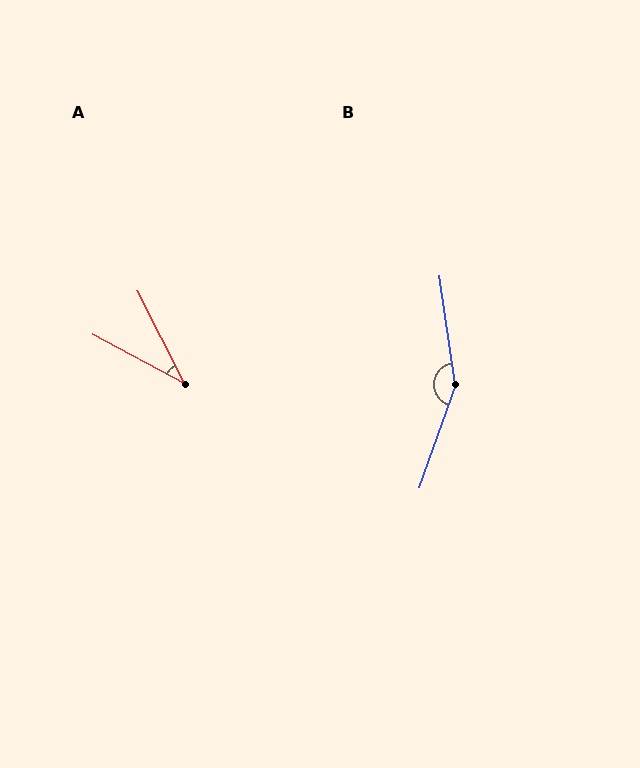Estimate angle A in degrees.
Approximately 35 degrees.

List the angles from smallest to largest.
A (35°), B (152°).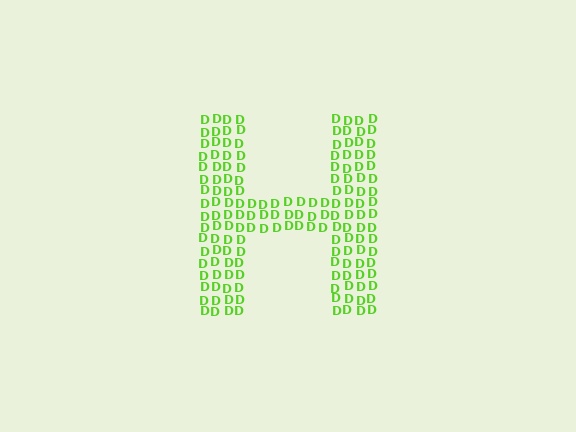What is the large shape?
The large shape is the letter H.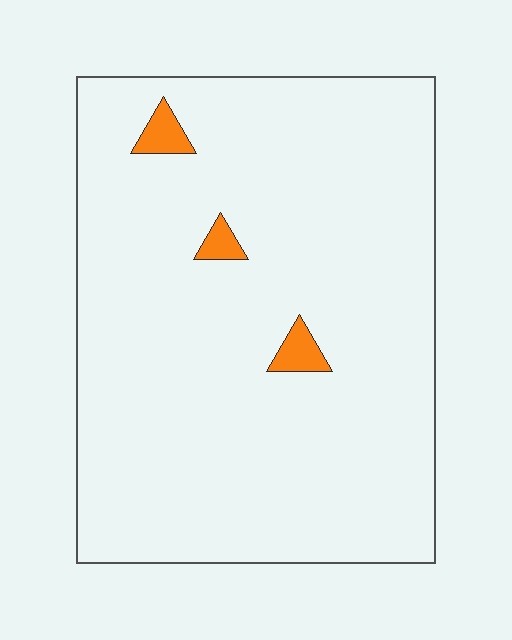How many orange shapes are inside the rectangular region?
3.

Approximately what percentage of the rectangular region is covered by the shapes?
Approximately 5%.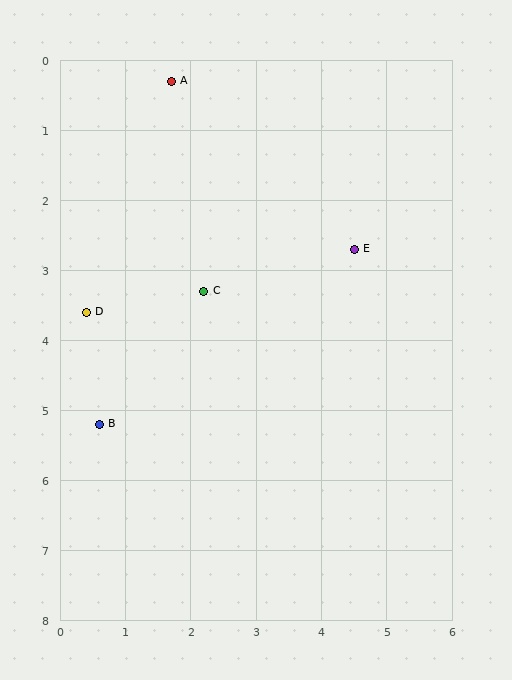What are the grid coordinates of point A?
Point A is at approximately (1.7, 0.3).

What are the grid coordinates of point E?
Point E is at approximately (4.5, 2.7).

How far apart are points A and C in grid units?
Points A and C are about 3.0 grid units apart.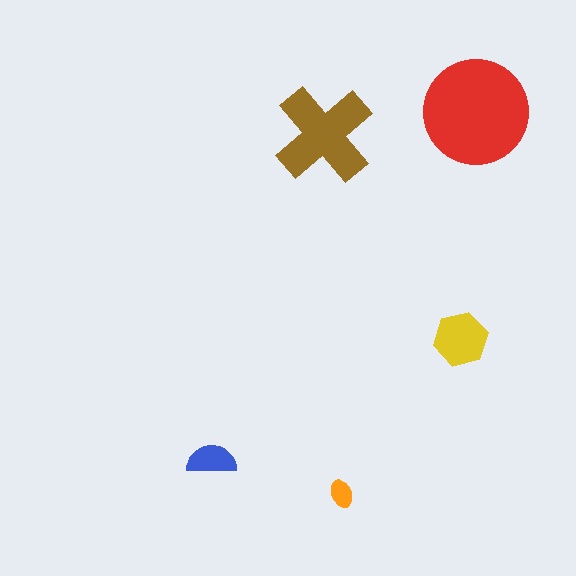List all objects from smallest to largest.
The orange ellipse, the blue semicircle, the yellow hexagon, the brown cross, the red circle.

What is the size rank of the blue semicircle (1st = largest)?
4th.